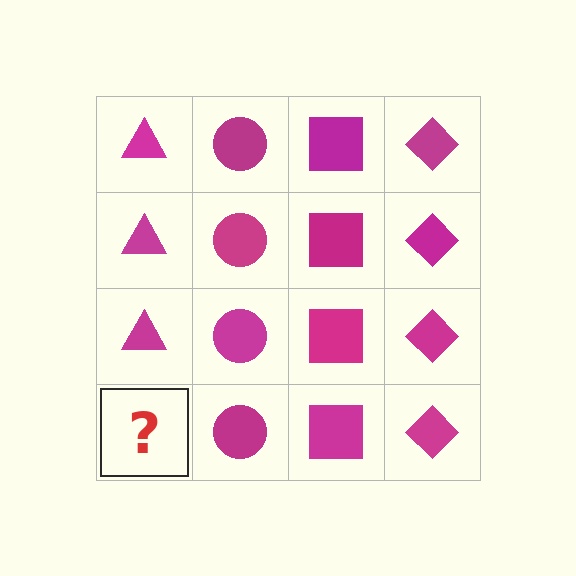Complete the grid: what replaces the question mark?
The question mark should be replaced with a magenta triangle.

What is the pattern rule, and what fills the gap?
The rule is that each column has a consistent shape. The gap should be filled with a magenta triangle.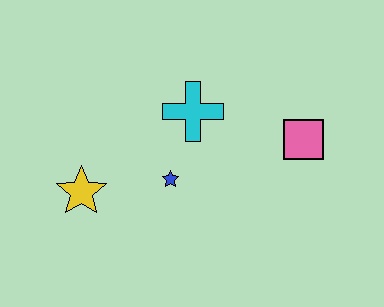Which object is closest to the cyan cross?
The blue star is closest to the cyan cross.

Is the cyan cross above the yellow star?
Yes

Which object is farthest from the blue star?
The pink square is farthest from the blue star.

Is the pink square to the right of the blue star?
Yes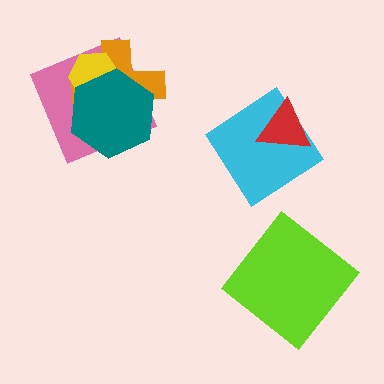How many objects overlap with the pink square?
3 objects overlap with the pink square.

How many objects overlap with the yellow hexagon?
3 objects overlap with the yellow hexagon.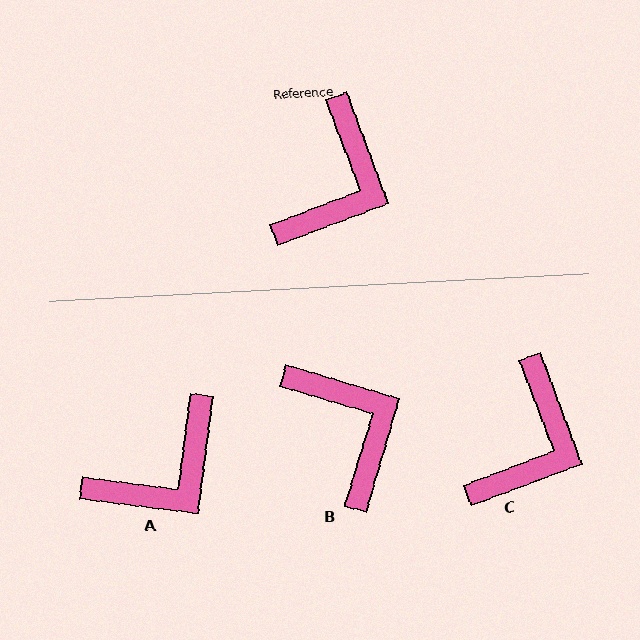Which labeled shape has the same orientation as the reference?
C.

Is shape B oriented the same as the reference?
No, it is off by about 53 degrees.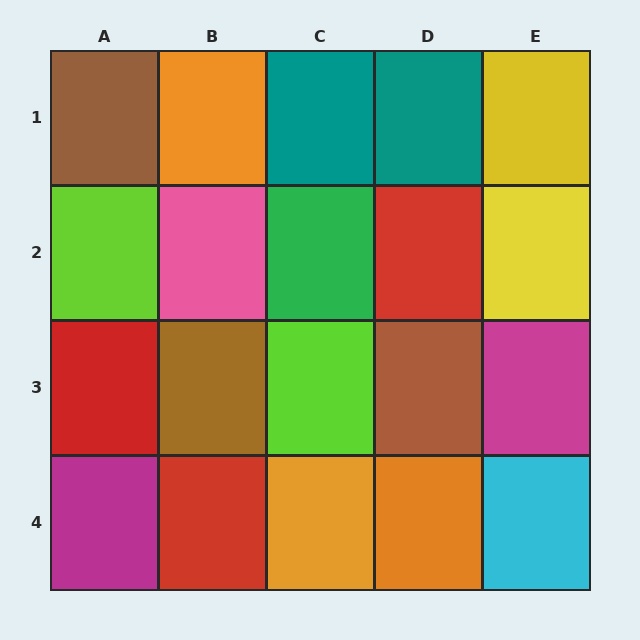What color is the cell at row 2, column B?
Pink.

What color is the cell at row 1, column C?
Teal.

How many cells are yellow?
2 cells are yellow.